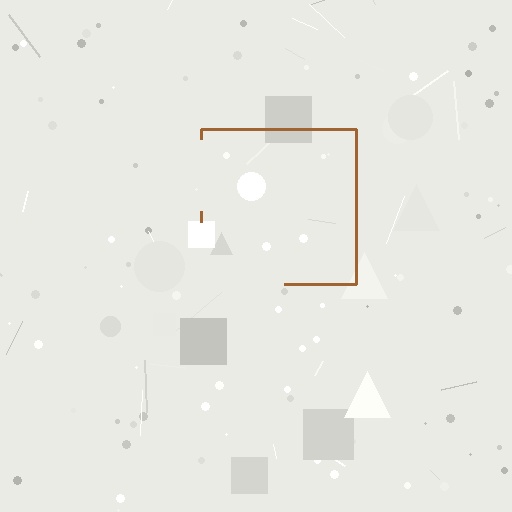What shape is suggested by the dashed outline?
The dashed outline suggests a square.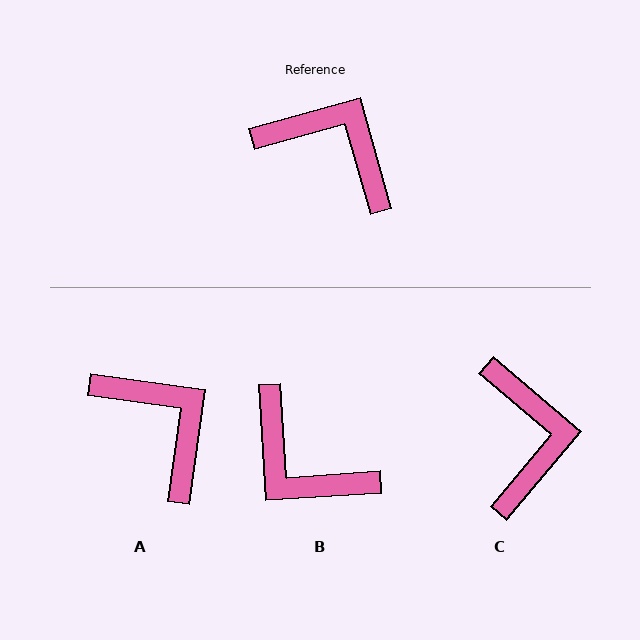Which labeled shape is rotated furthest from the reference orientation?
B, about 168 degrees away.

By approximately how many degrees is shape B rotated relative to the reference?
Approximately 168 degrees counter-clockwise.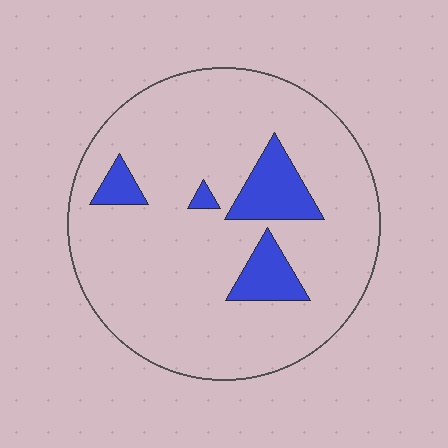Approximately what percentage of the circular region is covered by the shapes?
Approximately 15%.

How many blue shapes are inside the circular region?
4.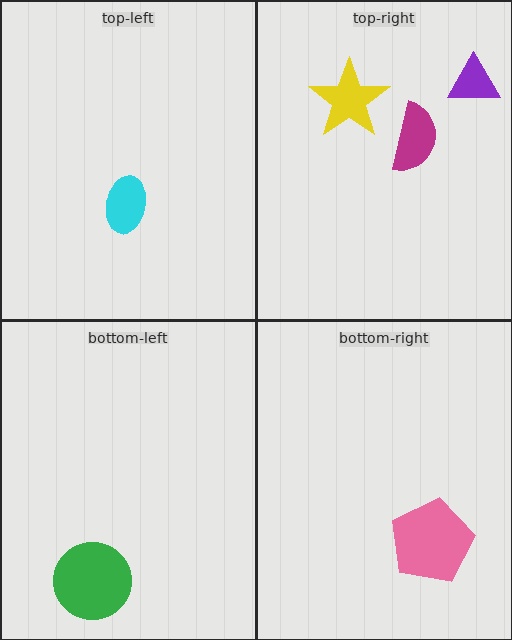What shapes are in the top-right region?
The yellow star, the magenta semicircle, the purple triangle.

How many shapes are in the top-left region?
1.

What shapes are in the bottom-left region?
The green circle.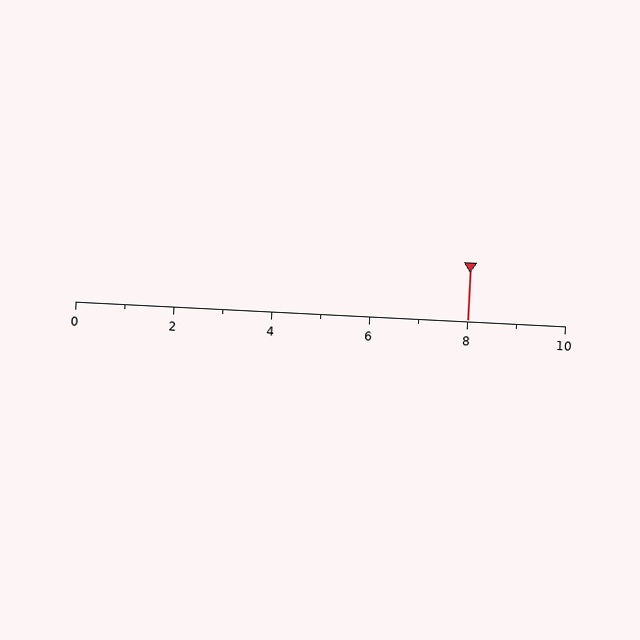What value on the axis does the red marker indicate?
The marker indicates approximately 8.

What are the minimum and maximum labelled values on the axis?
The axis runs from 0 to 10.